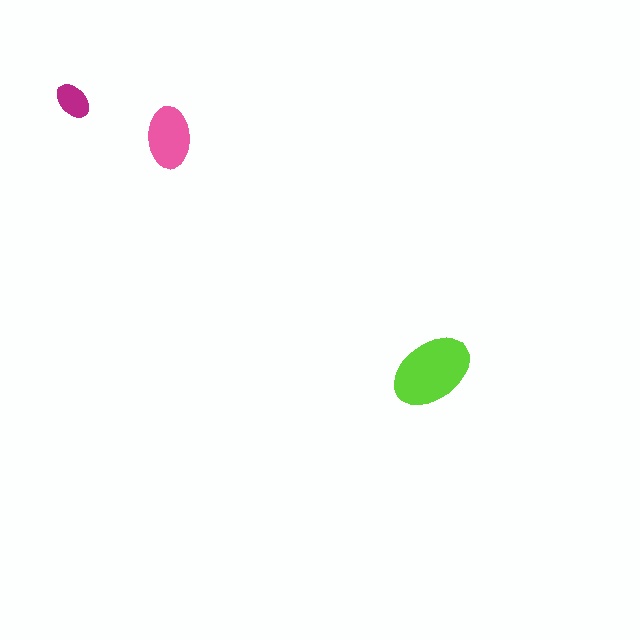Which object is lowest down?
The lime ellipse is bottommost.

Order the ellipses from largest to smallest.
the lime one, the pink one, the magenta one.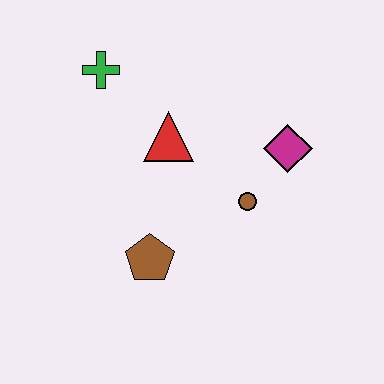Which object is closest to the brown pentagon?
The brown circle is closest to the brown pentagon.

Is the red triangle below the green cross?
Yes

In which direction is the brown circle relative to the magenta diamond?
The brown circle is below the magenta diamond.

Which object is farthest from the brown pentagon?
The green cross is farthest from the brown pentagon.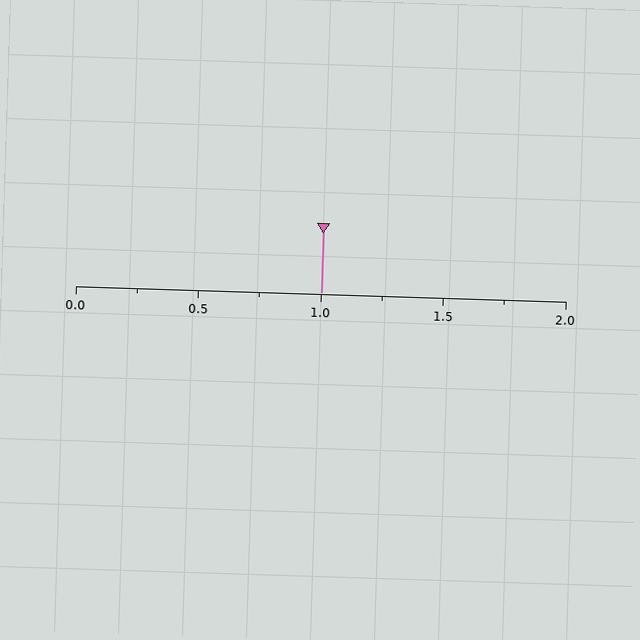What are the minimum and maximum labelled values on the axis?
The axis runs from 0.0 to 2.0.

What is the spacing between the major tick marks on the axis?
The major ticks are spaced 0.5 apart.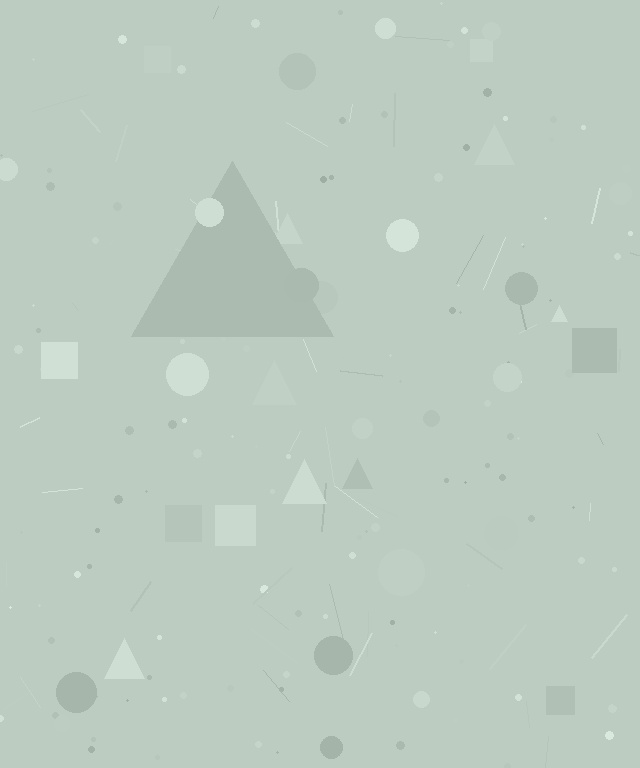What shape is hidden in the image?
A triangle is hidden in the image.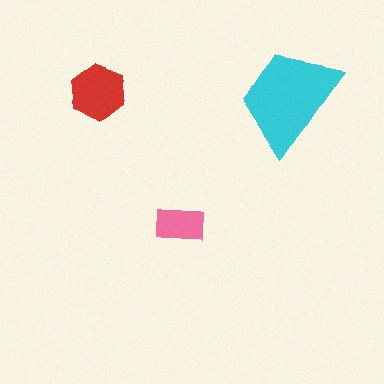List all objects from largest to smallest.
The cyan trapezoid, the red hexagon, the pink rectangle.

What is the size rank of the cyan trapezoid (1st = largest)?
1st.